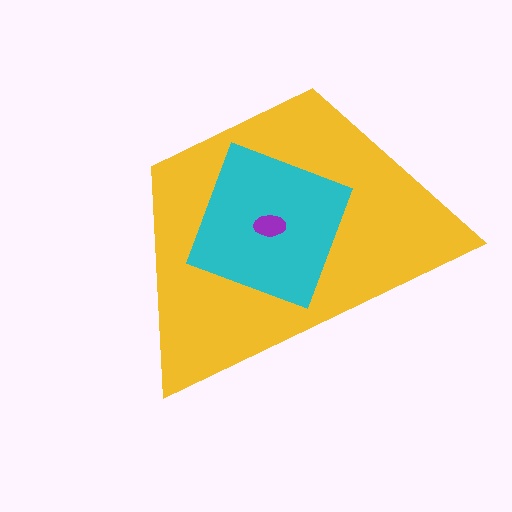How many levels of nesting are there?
3.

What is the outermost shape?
The yellow trapezoid.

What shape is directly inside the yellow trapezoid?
The cyan square.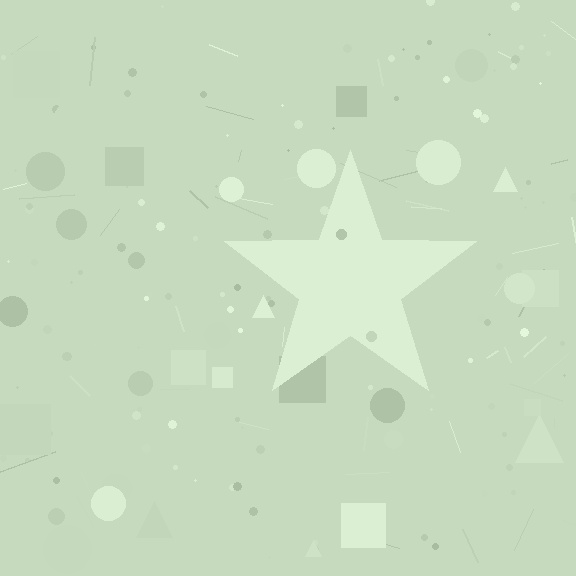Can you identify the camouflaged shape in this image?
The camouflaged shape is a star.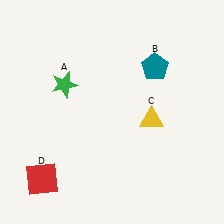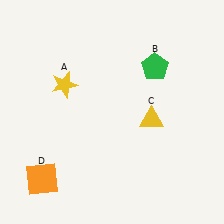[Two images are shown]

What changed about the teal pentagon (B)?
In Image 1, B is teal. In Image 2, it changed to green.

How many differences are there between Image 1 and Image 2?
There are 3 differences between the two images.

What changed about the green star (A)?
In Image 1, A is green. In Image 2, it changed to yellow.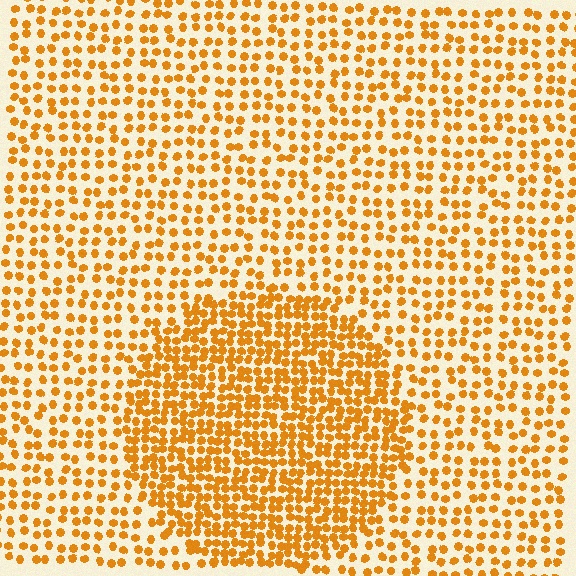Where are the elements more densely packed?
The elements are more densely packed inside the circle boundary.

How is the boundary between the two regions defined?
The boundary is defined by a change in element density (approximately 1.9x ratio). All elements are the same color, size, and shape.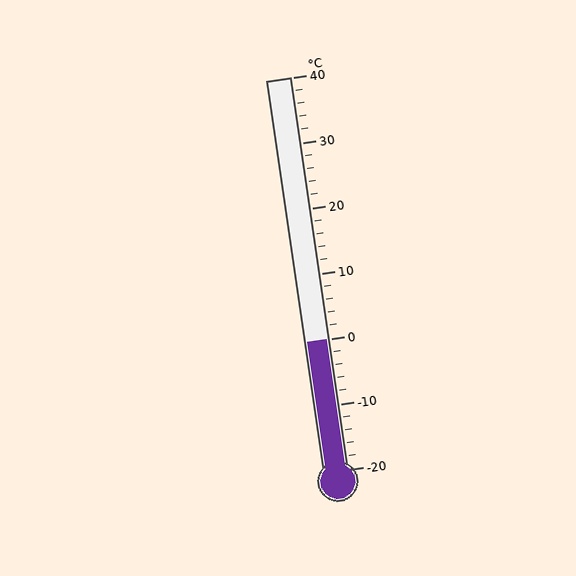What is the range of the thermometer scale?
The thermometer scale ranges from -20°C to 40°C.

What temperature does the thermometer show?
The thermometer shows approximately 0°C.